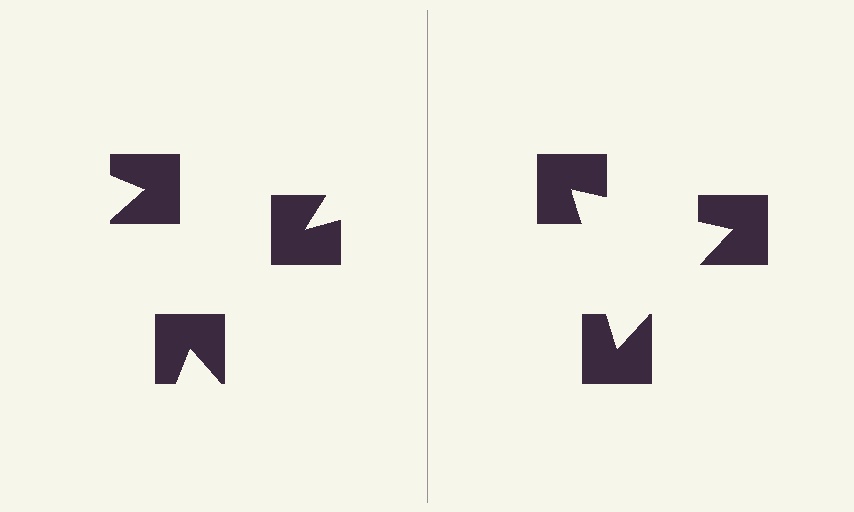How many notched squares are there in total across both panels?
6 — 3 on each side.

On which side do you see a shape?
An illusory triangle appears on the right side. On the left side the wedge cuts are rotated, so no coherent shape forms.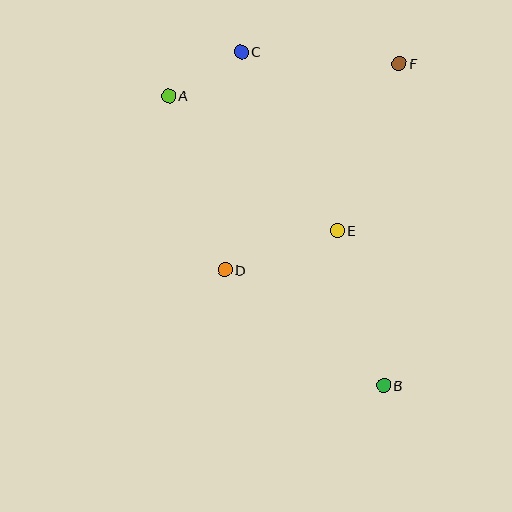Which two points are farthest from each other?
Points B and C are farthest from each other.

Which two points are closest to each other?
Points A and C are closest to each other.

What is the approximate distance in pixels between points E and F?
The distance between E and F is approximately 178 pixels.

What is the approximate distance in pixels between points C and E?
The distance between C and E is approximately 203 pixels.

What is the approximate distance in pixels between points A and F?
The distance between A and F is approximately 233 pixels.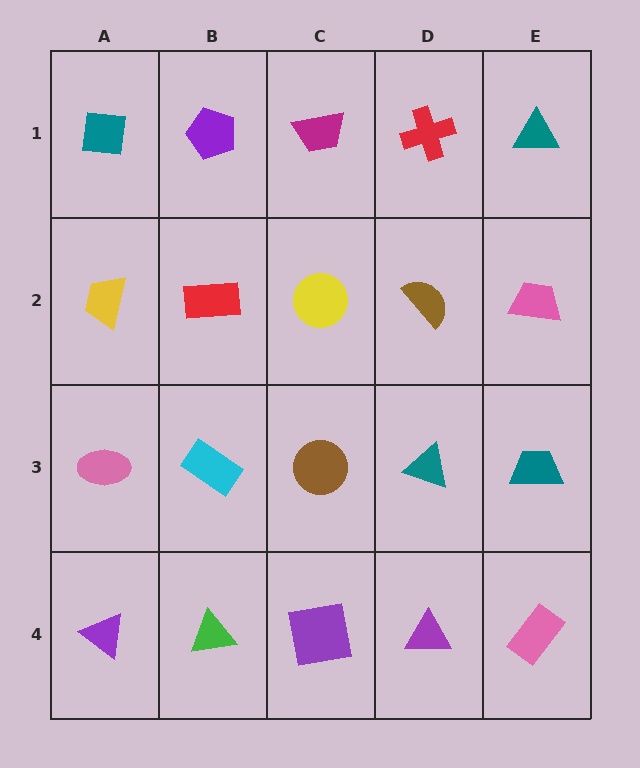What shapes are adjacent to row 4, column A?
A pink ellipse (row 3, column A), a green triangle (row 4, column B).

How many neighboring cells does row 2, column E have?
3.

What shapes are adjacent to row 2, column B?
A purple pentagon (row 1, column B), a cyan rectangle (row 3, column B), a yellow trapezoid (row 2, column A), a yellow circle (row 2, column C).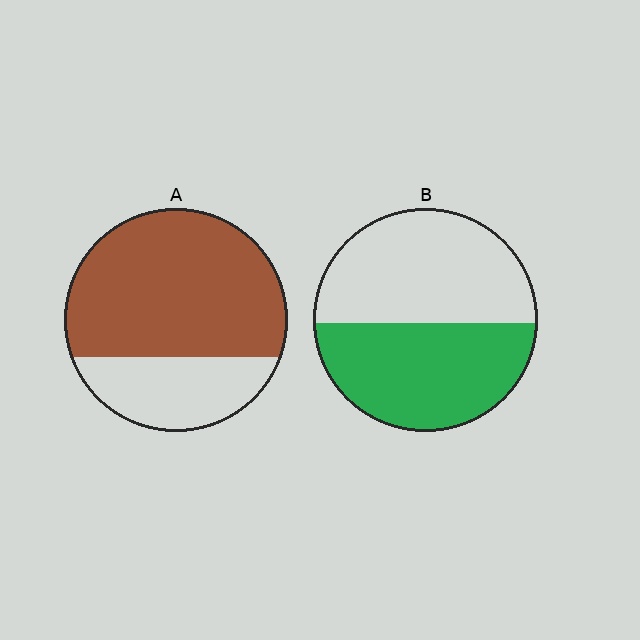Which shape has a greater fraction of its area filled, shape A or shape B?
Shape A.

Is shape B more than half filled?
Roughly half.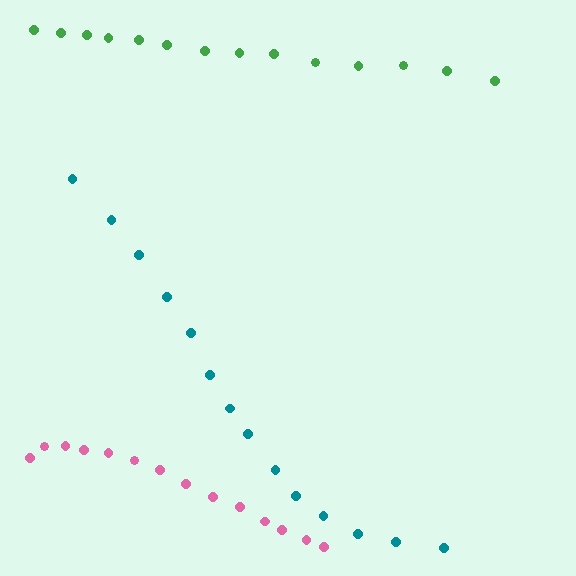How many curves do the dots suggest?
There are 3 distinct paths.